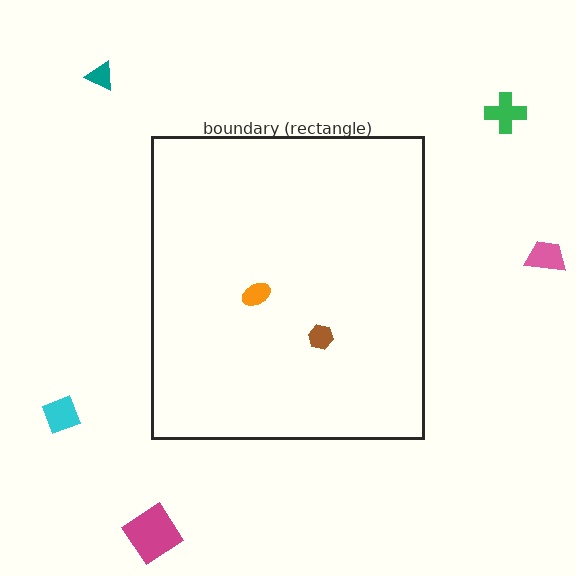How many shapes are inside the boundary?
2 inside, 5 outside.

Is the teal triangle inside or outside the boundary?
Outside.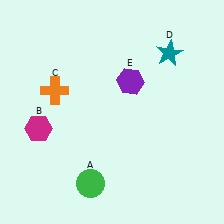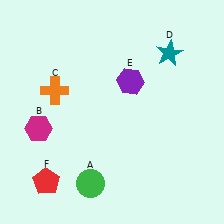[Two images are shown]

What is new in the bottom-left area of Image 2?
A red pentagon (F) was added in the bottom-left area of Image 2.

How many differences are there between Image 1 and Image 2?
There is 1 difference between the two images.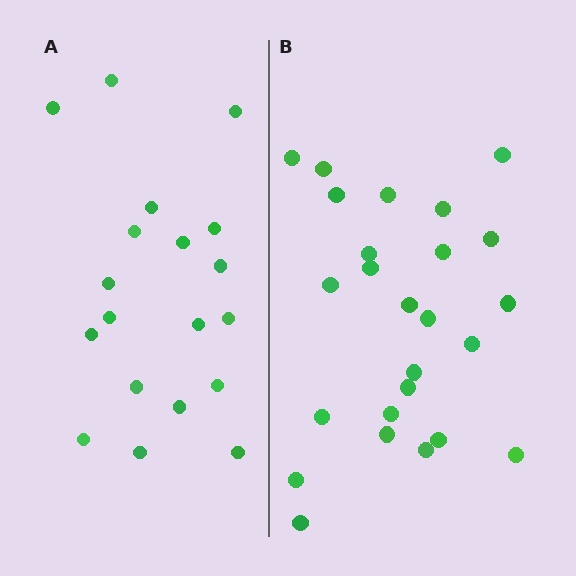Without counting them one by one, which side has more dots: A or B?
Region B (the right region) has more dots.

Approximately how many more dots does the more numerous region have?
Region B has about 6 more dots than region A.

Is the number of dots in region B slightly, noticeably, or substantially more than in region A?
Region B has noticeably more, but not dramatically so. The ratio is roughly 1.3 to 1.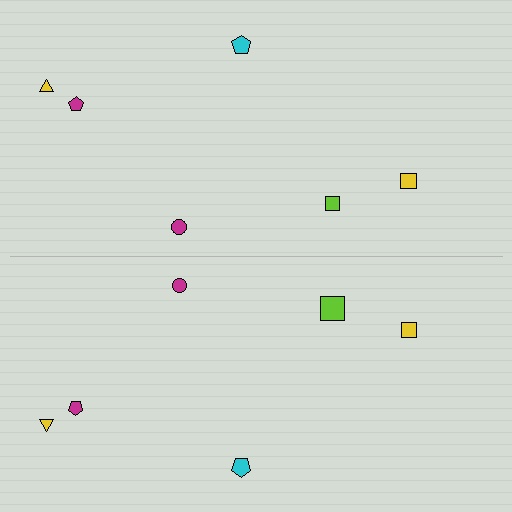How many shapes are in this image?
There are 12 shapes in this image.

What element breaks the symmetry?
The lime square on the bottom side has a different size than its mirror counterpart.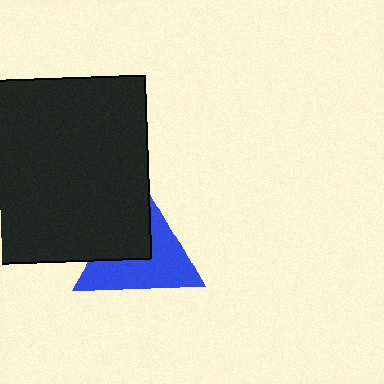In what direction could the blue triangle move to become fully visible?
The blue triangle could move toward the lower-right. That would shift it out from behind the black square entirely.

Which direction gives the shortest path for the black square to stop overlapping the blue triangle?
Moving toward the upper-left gives the shortest separation.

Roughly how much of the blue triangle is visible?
About half of it is visible (roughly 60%).